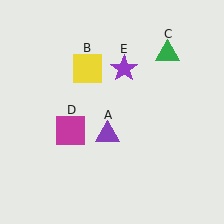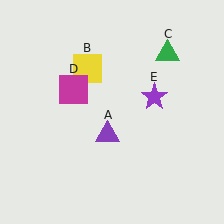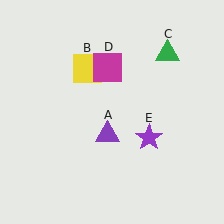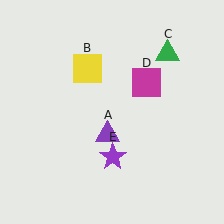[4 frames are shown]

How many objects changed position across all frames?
2 objects changed position: magenta square (object D), purple star (object E).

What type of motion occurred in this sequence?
The magenta square (object D), purple star (object E) rotated clockwise around the center of the scene.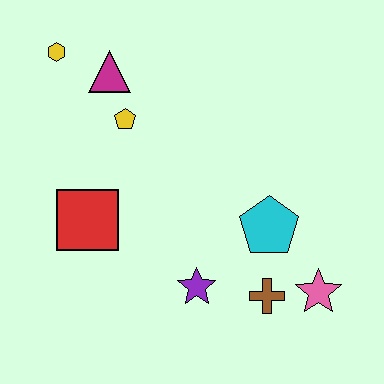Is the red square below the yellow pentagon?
Yes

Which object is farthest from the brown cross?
The yellow hexagon is farthest from the brown cross.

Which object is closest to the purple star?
The brown cross is closest to the purple star.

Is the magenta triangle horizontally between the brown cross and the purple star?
No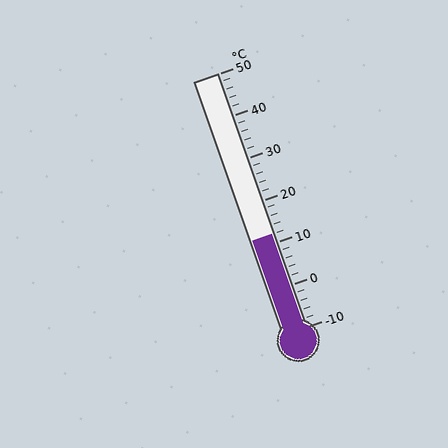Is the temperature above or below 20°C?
The temperature is below 20°C.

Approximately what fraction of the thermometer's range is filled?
The thermometer is filled to approximately 35% of its range.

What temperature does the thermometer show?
The thermometer shows approximately 12°C.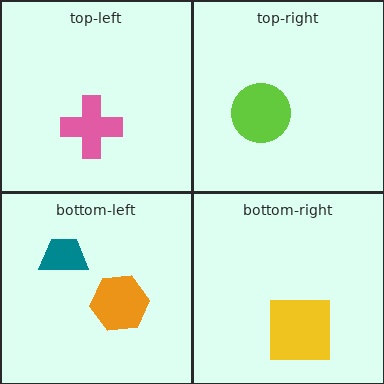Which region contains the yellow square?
The bottom-right region.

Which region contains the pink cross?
The top-left region.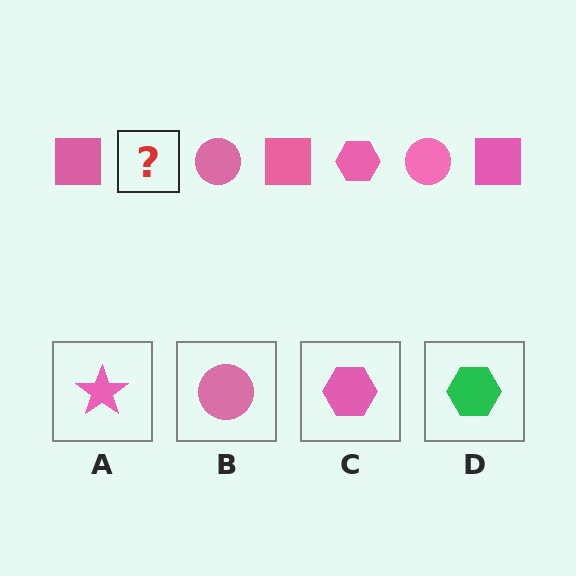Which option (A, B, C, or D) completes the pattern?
C.